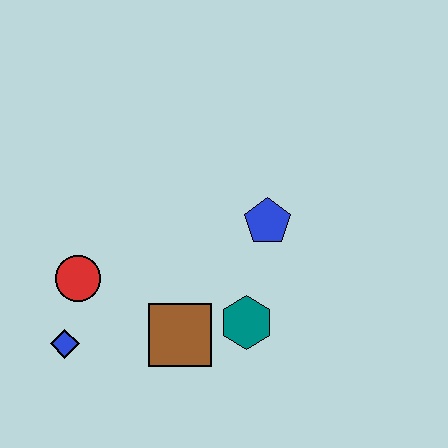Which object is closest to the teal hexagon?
The brown square is closest to the teal hexagon.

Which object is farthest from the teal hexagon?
The blue diamond is farthest from the teal hexagon.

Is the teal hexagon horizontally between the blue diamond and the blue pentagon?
Yes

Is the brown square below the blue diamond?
No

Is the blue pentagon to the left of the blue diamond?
No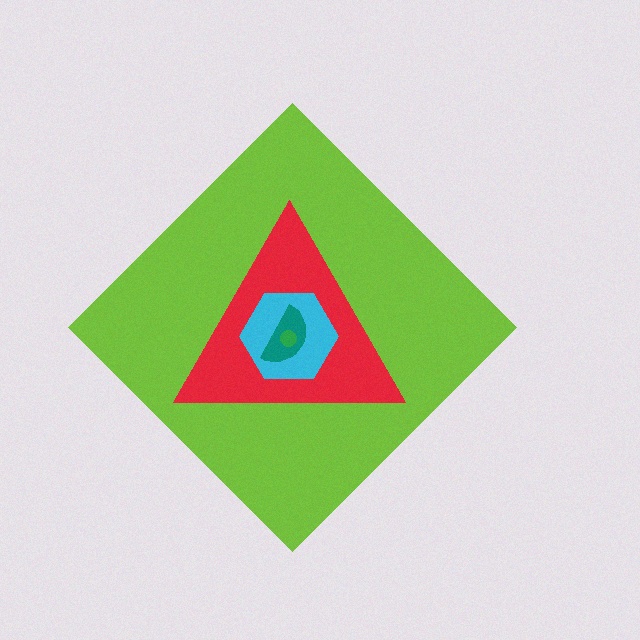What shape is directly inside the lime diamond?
The red triangle.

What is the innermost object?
The green circle.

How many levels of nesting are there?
5.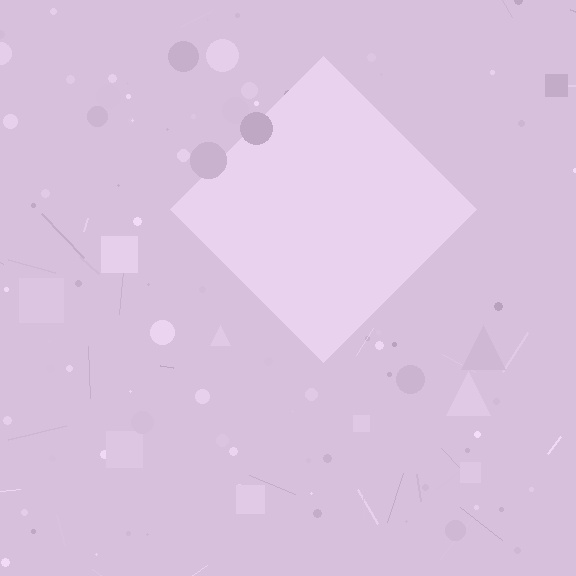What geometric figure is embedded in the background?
A diamond is embedded in the background.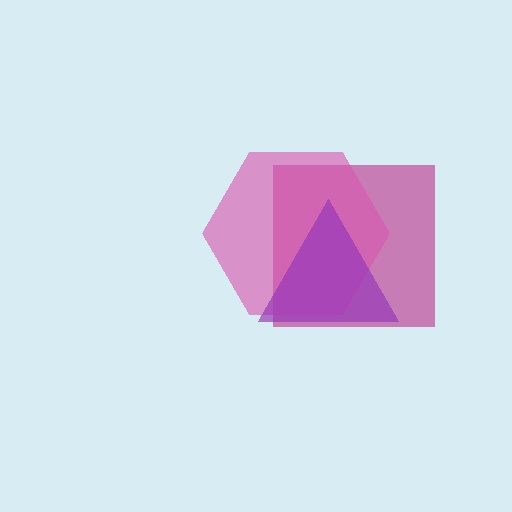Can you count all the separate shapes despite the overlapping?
Yes, there are 3 separate shapes.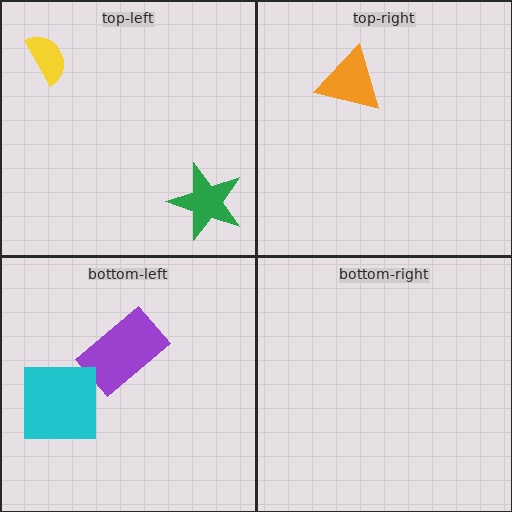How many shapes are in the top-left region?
2.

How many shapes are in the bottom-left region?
2.